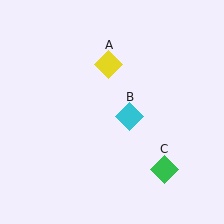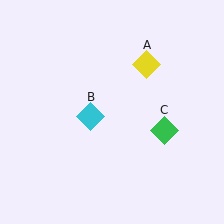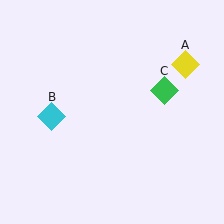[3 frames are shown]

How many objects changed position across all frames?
3 objects changed position: yellow diamond (object A), cyan diamond (object B), green diamond (object C).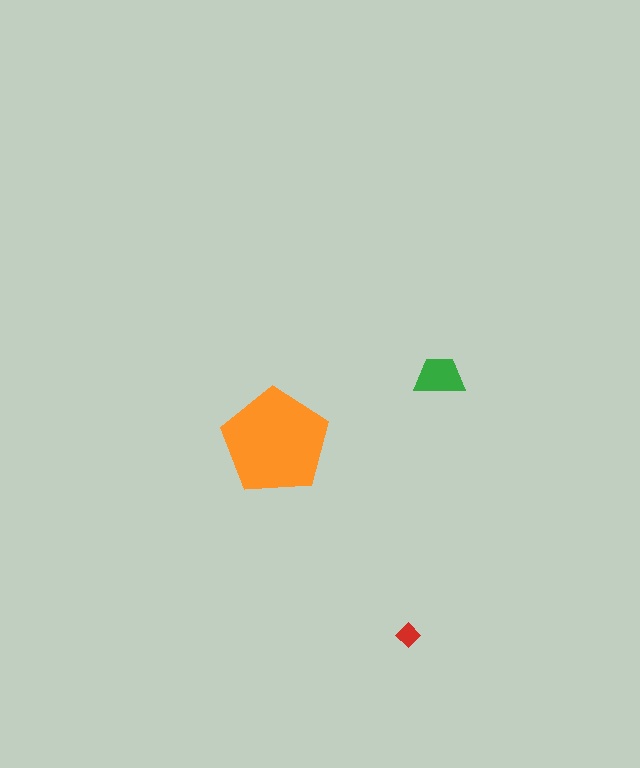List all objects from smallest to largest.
The red diamond, the green trapezoid, the orange pentagon.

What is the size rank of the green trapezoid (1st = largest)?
2nd.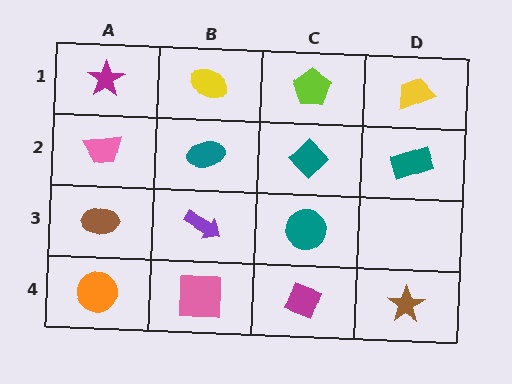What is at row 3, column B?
A purple arrow.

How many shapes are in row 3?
3 shapes.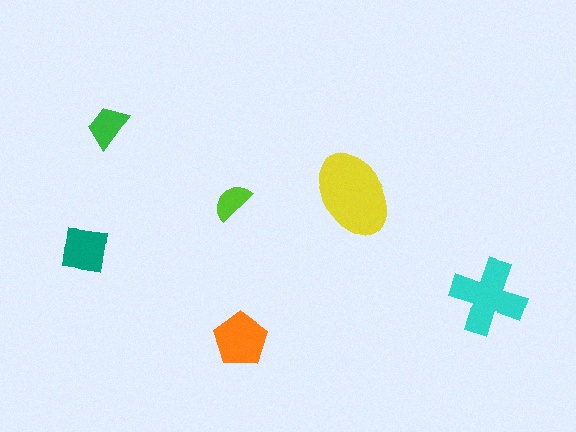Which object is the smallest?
The lime semicircle.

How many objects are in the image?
There are 6 objects in the image.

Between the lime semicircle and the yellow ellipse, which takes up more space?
The yellow ellipse.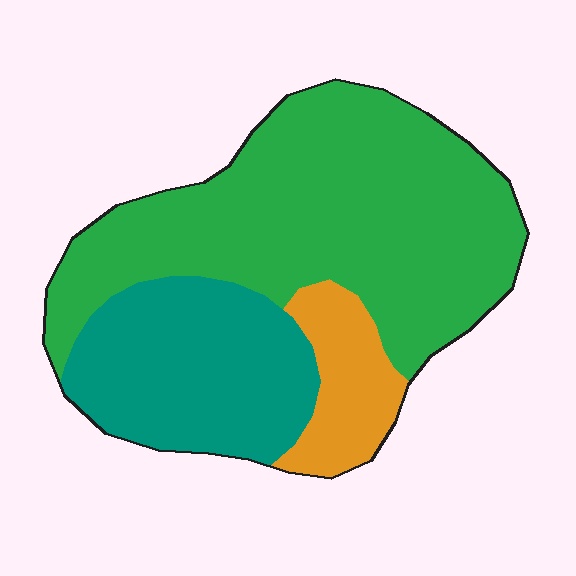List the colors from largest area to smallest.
From largest to smallest: green, teal, orange.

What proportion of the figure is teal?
Teal covers roughly 30% of the figure.